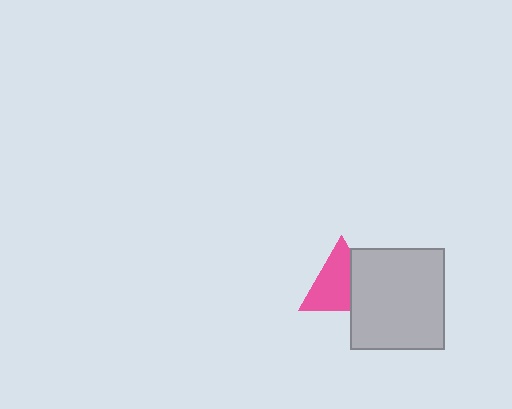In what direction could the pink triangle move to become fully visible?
The pink triangle could move left. That would shift it out from behind the light gray rectangle entirely.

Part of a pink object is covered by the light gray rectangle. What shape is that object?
It is a triangle.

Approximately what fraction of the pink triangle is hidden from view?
Roughly 34% of the pink triangle is hidden behind the light gray rectangle.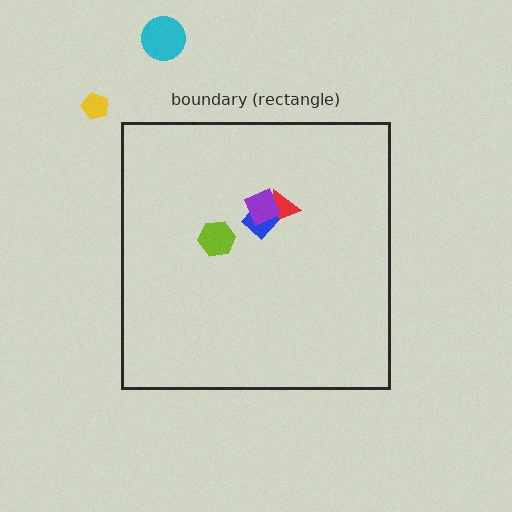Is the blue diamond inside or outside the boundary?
Inside.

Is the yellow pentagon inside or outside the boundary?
Outside.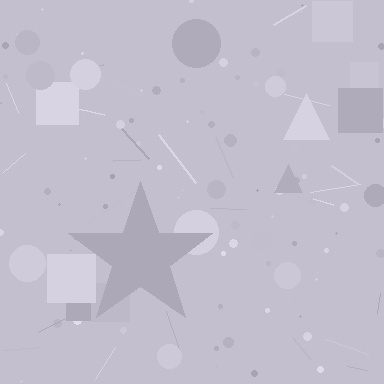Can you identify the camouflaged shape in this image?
The camouflaged shape is a star.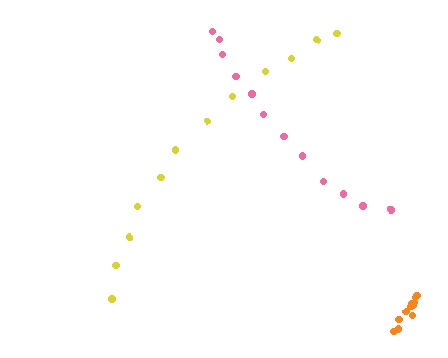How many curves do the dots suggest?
There are 3 distinct paths.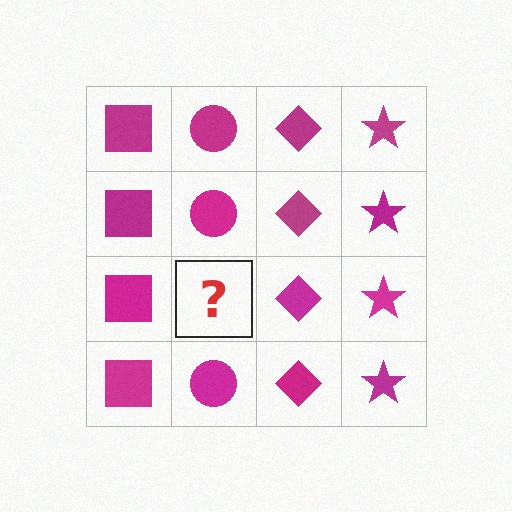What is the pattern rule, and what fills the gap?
The rule is that each column has a consistent shape. The gap should be filled with a magenta circle.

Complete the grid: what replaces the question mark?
The question mark should be replaced with a magenta circle.